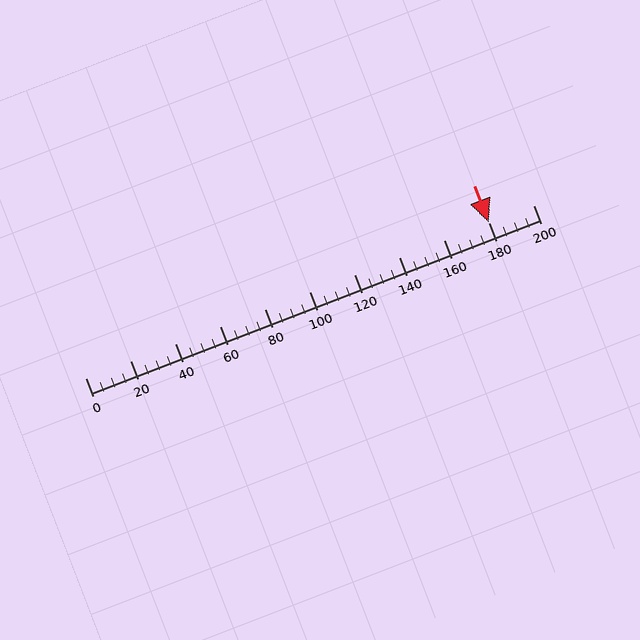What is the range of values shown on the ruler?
The ruler shows values from 0 to 200.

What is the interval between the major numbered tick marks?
The major tick marks are spaced 20 units apart.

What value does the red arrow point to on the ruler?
The red arrow points to approximately 180.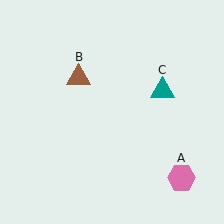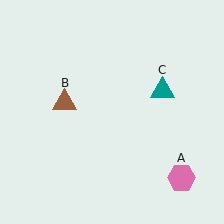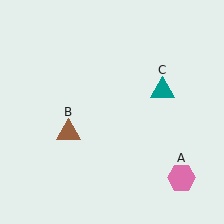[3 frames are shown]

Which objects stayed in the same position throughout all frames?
Pink hexagon (object A) and teal triangle (object C) remained stationary.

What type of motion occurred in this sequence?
The brown triangle (object B) rotated counterclockwise around the center of the scene.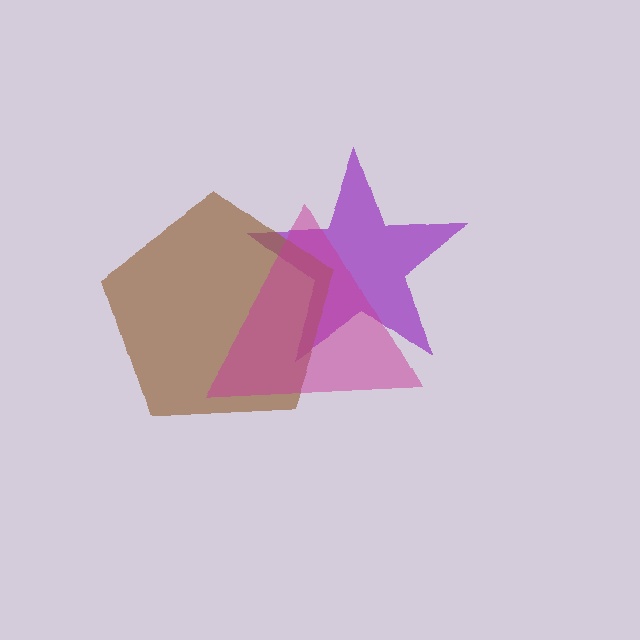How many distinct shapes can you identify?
There are 3 distinct shapes: a purple star, a brown pentagon, a magenta triangle.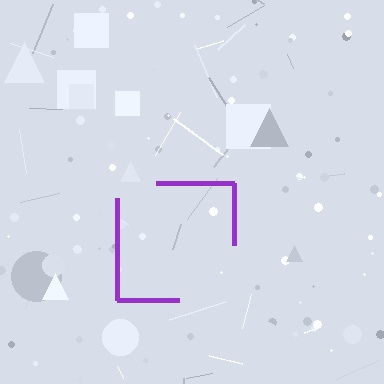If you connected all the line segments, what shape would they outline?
They would outline a square.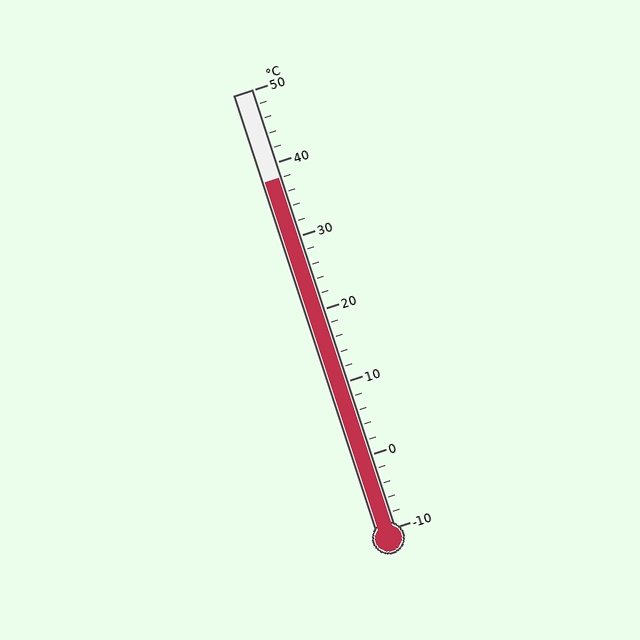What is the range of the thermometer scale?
The thermometer scale ranges from -10°C to 50°C.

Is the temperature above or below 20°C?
The temperature is above 20°C.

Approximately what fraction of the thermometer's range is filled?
The thermometer is filled to approximately 80% of its range.